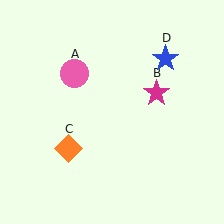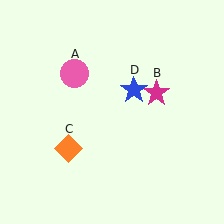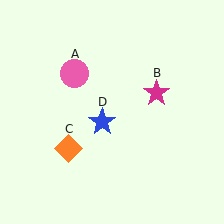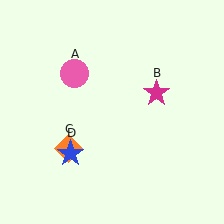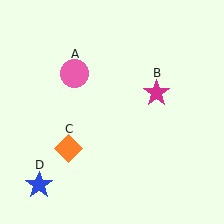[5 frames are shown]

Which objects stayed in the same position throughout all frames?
Pink circle (object A) and magenta star (object B) and orange diamond (object C) remained stationary.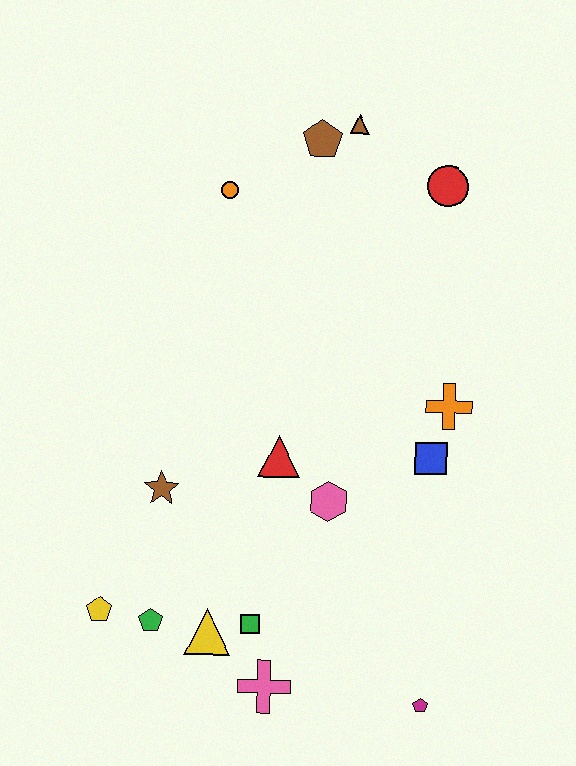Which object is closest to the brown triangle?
The brown pentagon is closest to the brown triangle.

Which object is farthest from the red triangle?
The brown triangle is farthest from the red triangle.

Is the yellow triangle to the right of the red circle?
No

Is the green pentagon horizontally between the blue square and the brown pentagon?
No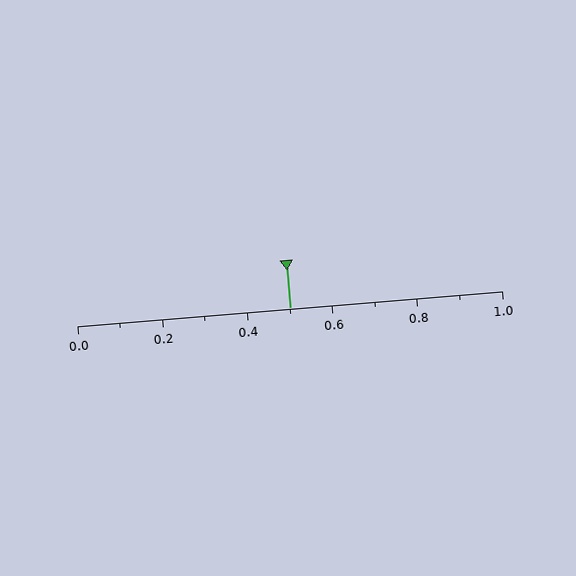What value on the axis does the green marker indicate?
The marker indicates approximately 0.5.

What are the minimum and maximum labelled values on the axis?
The axis runs from 0.0 to 1.0.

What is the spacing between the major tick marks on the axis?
The major ticks are spaced 0.2 apart.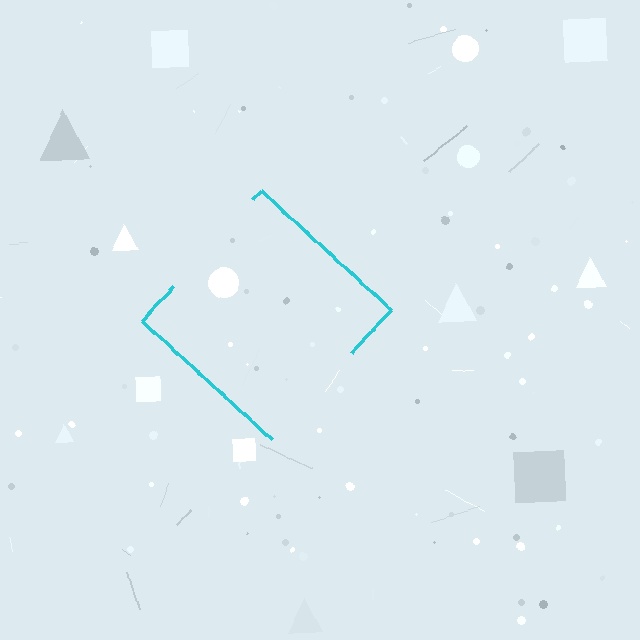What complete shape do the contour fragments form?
The contour fragments form a diamond.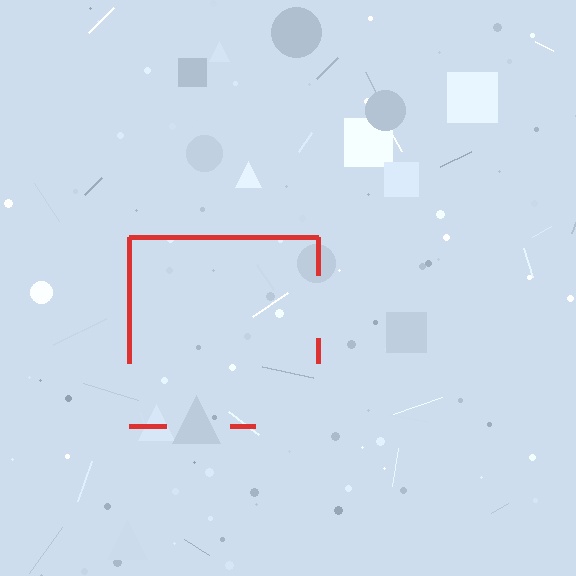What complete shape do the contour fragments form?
The contour fragments form a square.